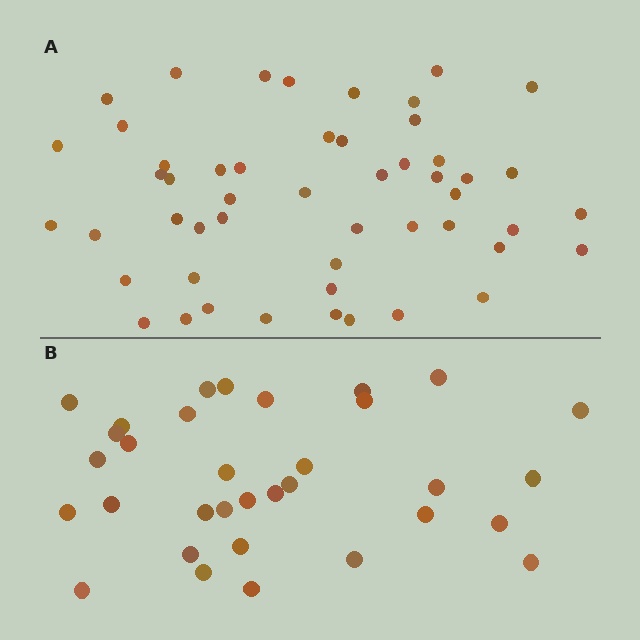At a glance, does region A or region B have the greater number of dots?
Region A (the top region) has more dots.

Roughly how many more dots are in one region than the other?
Region A has approximately 20 more dots than region B.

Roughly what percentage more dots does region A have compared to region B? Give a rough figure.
About 55% more.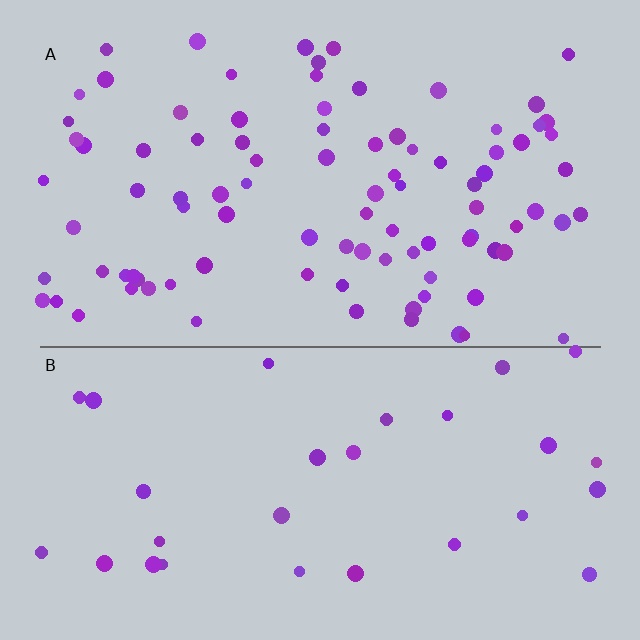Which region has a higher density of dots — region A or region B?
A (the top).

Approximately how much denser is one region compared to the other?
Approximately 3.1× — region A over region B.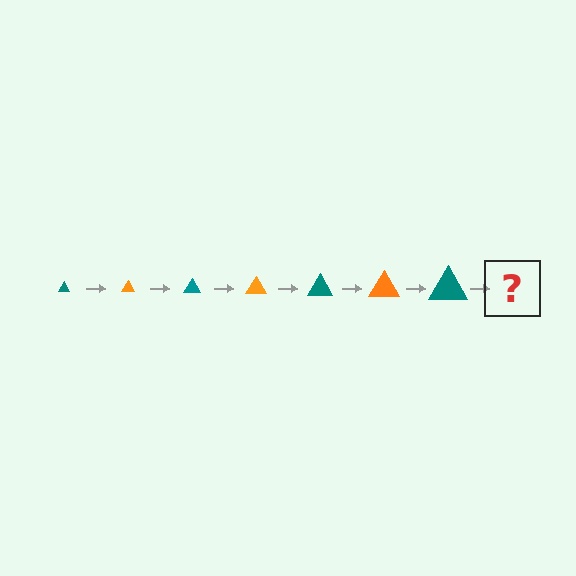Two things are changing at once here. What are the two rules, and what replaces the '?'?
The two rules are that the triangle grows larger each step and the color cycles through teal and orange. The '?' should be an orange triangle, larger than the previous one.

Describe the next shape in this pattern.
It should be an orange triangle, larger than the previous one.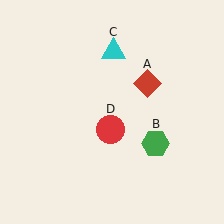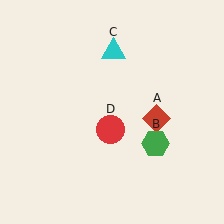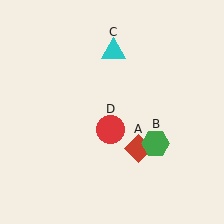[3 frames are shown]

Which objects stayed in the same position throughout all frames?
Green hexagon (object B) and cyan triangle (object C) and red circle (object D) remained stationary.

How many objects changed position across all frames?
1 object changed position: red diamond (object A).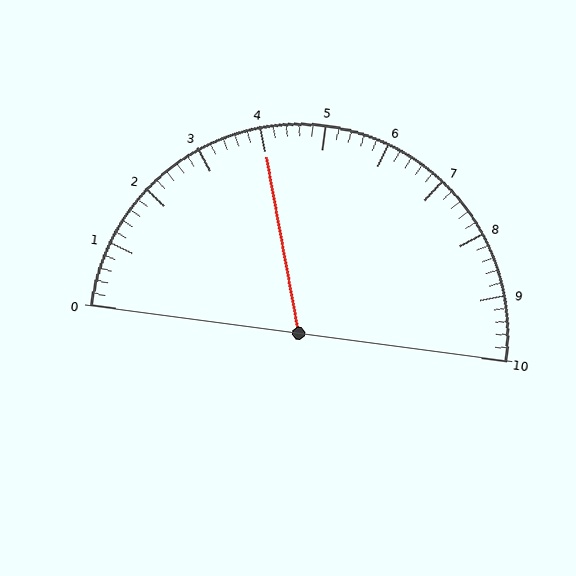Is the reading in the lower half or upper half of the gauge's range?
The reading is in the lower half of the range (0 to 10).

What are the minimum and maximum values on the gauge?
The gauge ranges from 0 to 10.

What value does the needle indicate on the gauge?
The needle indicates approximately 4.0.